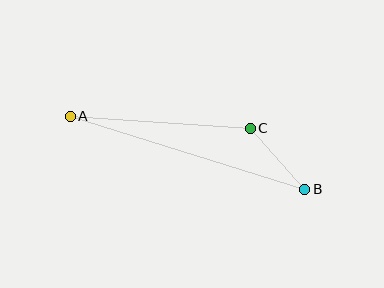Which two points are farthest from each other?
Points A and B are farthest from each other.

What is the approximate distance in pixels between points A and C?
The distance between A and C is approximately 180 pixels.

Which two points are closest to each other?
Points B and C are closest to each other.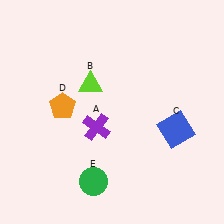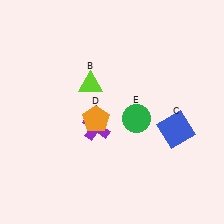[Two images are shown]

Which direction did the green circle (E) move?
The green circle (E) moved up.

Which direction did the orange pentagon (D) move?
The orange pentagon (D) moved right.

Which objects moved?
The objects that moved are: the orange pentagon (D), the green circle (E).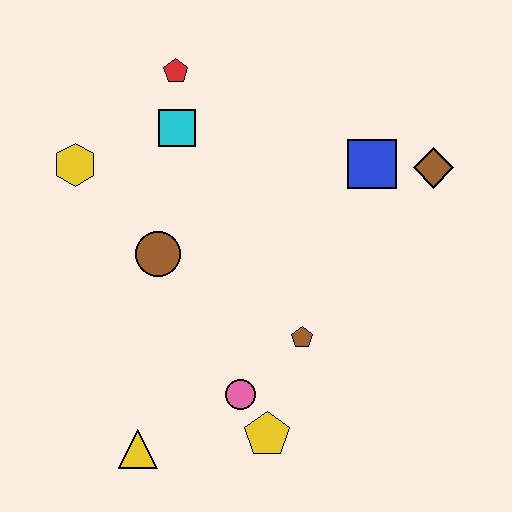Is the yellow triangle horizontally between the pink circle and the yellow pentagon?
No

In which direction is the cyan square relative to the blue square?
The cyan square is to the left of the blue square.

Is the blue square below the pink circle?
No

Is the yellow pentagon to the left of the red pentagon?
No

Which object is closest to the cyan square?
The red pentagon is closest to the cyan square.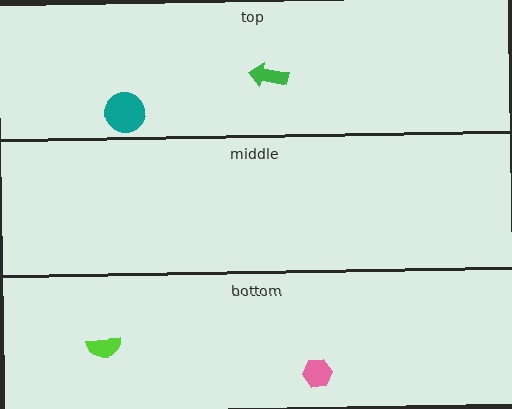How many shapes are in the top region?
2.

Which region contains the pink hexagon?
The bottom region.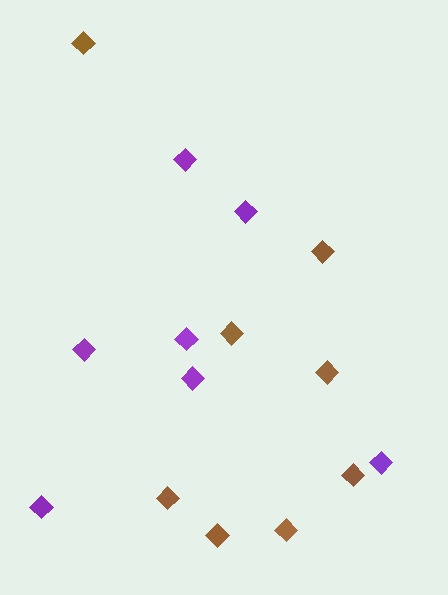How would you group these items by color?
There are 2 groups: one group of purple diamonds (7) and one group of brown diamonds (8).